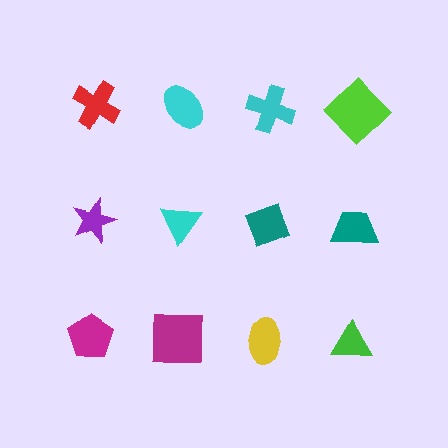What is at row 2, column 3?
A teal diamond.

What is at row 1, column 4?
A lime diamond.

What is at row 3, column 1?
A magenta pentagon.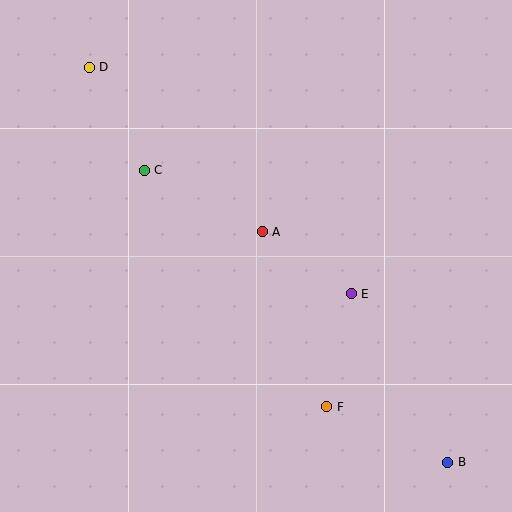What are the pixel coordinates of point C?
Point C is at (144, 170).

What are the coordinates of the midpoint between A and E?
The midpoint between A and E is at (307, 263).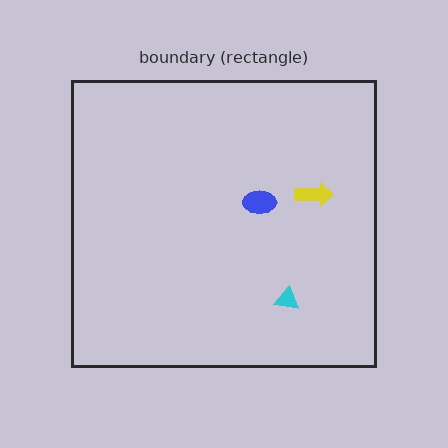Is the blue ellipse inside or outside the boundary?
Inside.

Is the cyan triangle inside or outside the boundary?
Inside.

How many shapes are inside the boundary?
3 inside, 0 outside.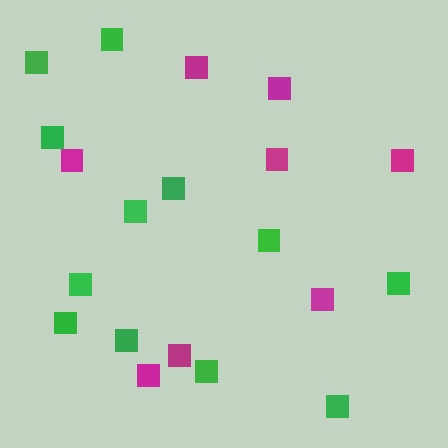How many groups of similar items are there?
There are 2 groups: one group of green squares (12) and one group of magenta squares (8).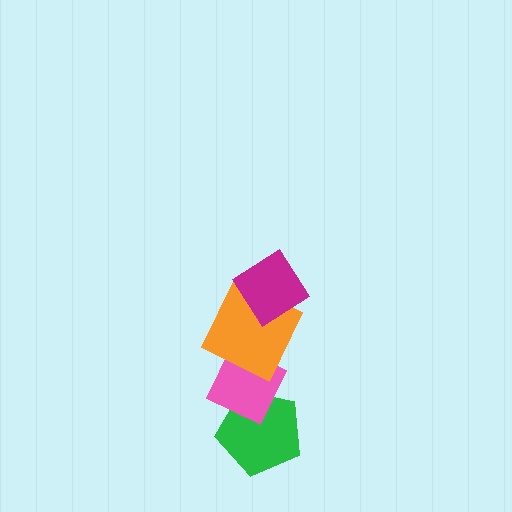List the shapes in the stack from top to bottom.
From top to bottom: the magenta diamond, the orange square, the pink diamond, the green pentagon.